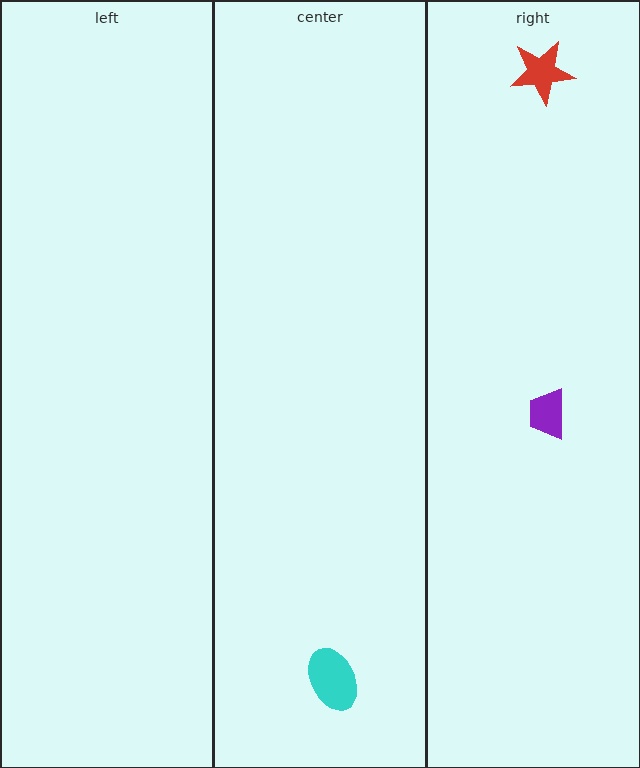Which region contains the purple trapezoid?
The right region.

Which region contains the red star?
The right region.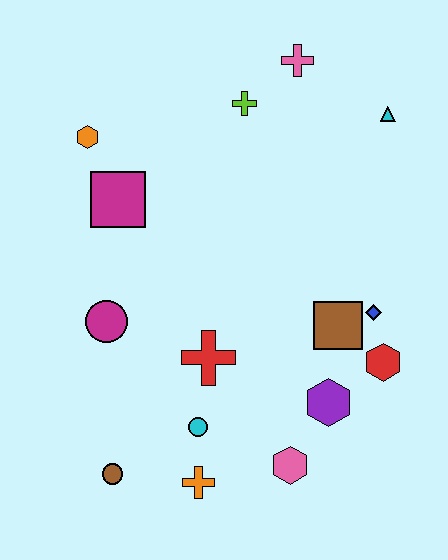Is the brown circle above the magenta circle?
No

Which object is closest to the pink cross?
The lime cross is closest to the pink cross.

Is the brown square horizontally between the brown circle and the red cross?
No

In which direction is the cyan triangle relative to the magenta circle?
The cyan triangle is to the right of the magenta circle.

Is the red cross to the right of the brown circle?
Yes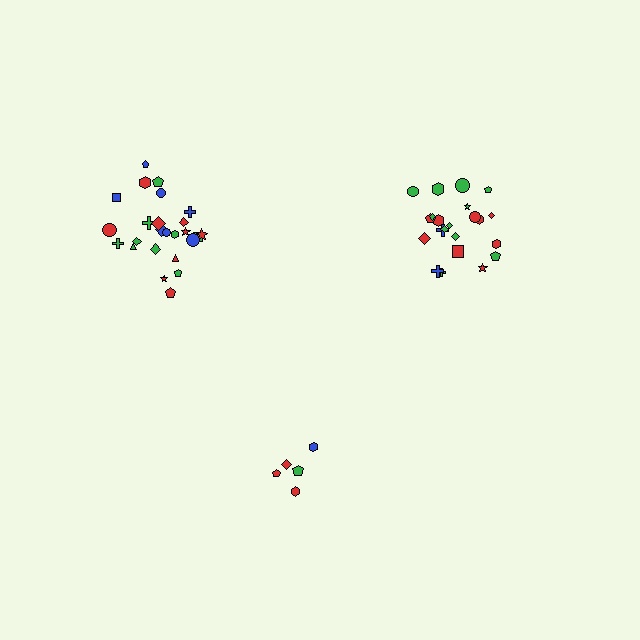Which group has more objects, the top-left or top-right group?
The top-left group.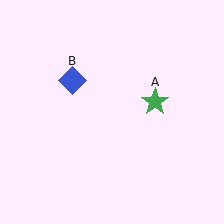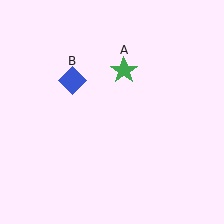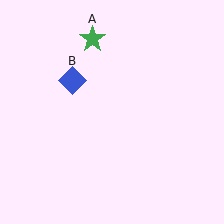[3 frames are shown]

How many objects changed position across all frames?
1 object changed position: green star (object A).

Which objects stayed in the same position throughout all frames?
Blue diamond (object B) remained stationary.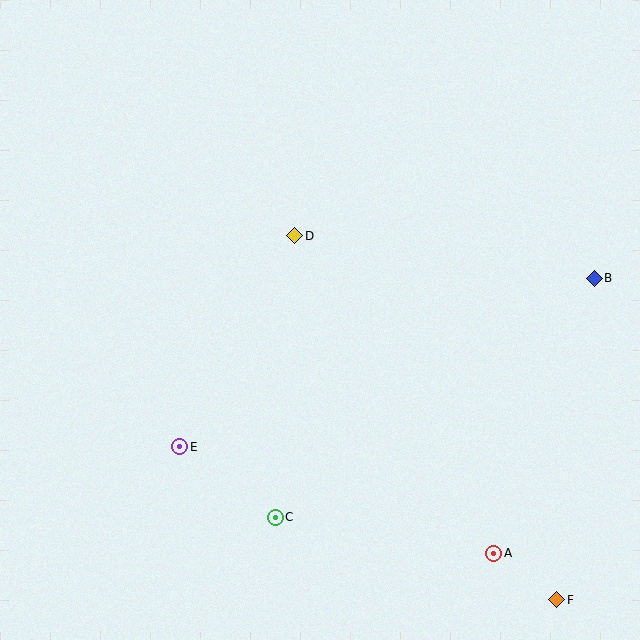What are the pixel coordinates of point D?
Point D is at (295, 236).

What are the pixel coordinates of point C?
Point C is at (275, 517).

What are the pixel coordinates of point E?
Point E is at (180, 447).